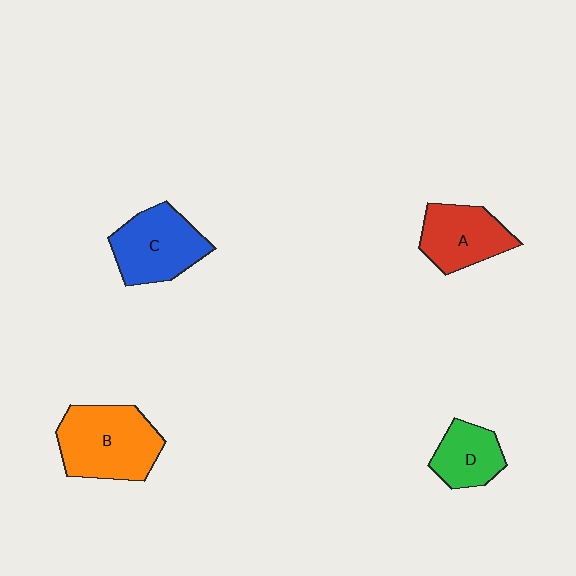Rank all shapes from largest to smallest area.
From largest to smallest: B (orange), C (blue), A (red), D (green).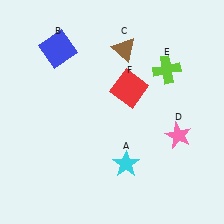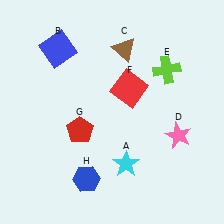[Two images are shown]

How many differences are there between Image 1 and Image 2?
There are 2 differences between the two images.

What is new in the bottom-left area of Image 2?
A red pentagon (G) was added in the bottom-left area of Image 2.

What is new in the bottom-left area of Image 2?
A blue hexagon (H) was added in the bottom-left area of Image 2.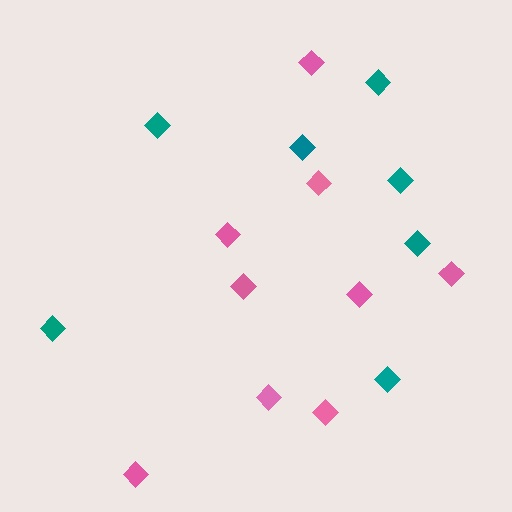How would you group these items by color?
There are 2 groups: one group of teal diamonds (7) and one group of pink diamonds (9).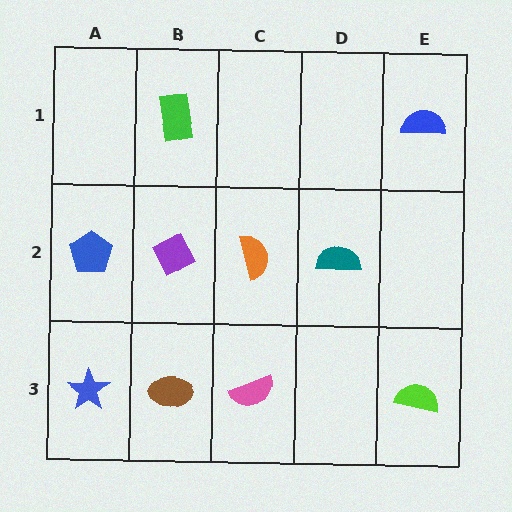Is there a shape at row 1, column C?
No, that cell is empty.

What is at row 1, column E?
A blue semicircle.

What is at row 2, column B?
A purple diamond.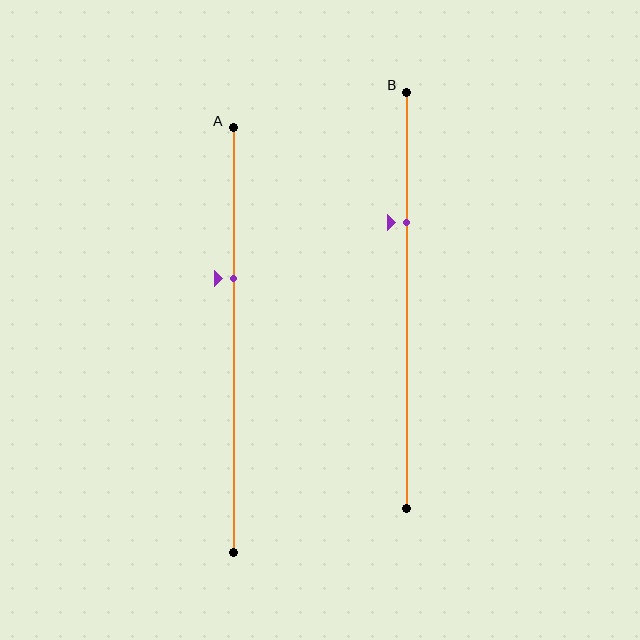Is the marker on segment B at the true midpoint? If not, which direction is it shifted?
No, the marker on segment B is shifted upward by about 19% of the segment length.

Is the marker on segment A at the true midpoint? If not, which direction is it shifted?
No, the marker on segment A is shifted upward by about 15% of the segment length.